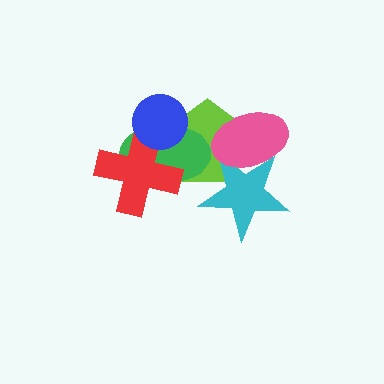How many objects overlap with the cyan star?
2 objects overlap with the cyan star.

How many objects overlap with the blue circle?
3 objects overlap with the blue circle.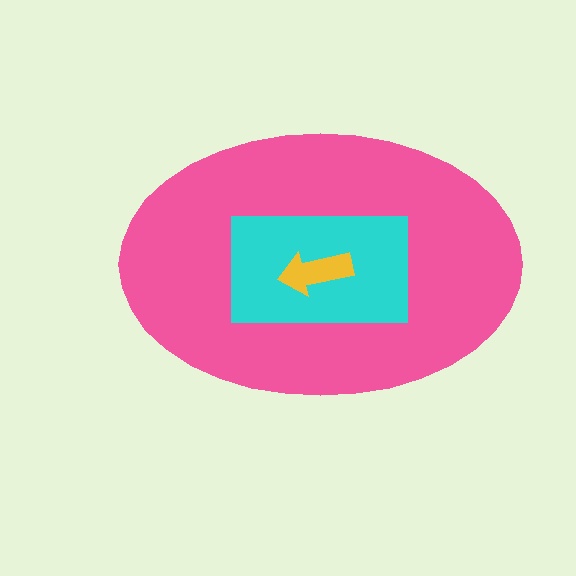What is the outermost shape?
The pink ellipse.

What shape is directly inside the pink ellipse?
The cyan rectangle.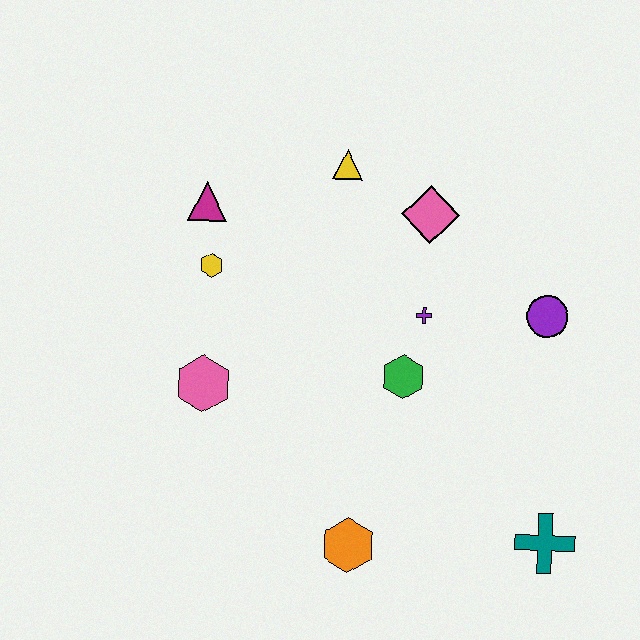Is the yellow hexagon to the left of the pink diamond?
Yes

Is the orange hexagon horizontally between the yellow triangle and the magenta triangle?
No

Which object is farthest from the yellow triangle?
The teal cross is farthest from the yellow triangle.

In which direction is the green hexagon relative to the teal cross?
The green hexagon is above the teal cross.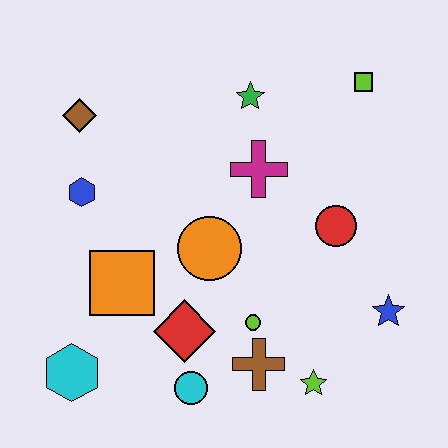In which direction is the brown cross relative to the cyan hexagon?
The brown cross is to the right of the cyan hexagon.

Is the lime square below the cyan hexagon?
No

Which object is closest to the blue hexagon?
The brown diamond is closest to the blue hexagon.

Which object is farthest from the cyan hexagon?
The lime square is farthest from the cyan hexagon.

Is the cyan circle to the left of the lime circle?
Yes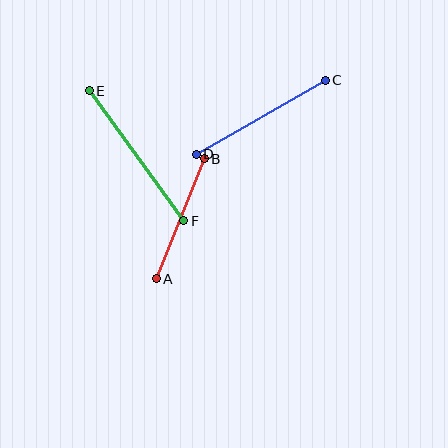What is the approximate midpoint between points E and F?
The midpoint is at approximately (137, 156) pixels.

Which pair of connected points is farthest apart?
Points E and F are farthest apart.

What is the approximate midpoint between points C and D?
The midpoint is at approximately (261, 117) pixels.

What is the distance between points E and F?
The distance is approximately 161 pixels.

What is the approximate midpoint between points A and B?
The midpoint is at approximately (180, 219) pixels.